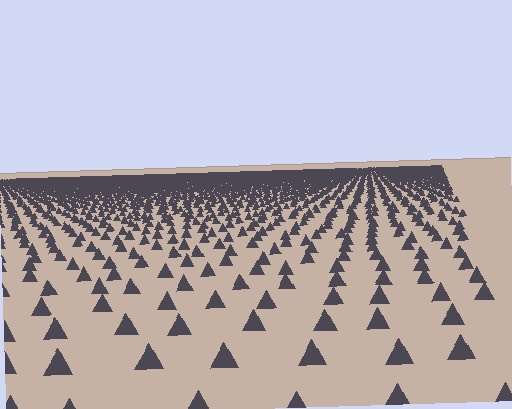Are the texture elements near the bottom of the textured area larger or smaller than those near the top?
Larger. Near the bottom, elements are closer to the viewer and appear at a bigger on-screen size.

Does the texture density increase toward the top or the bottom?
Density increases toward the top.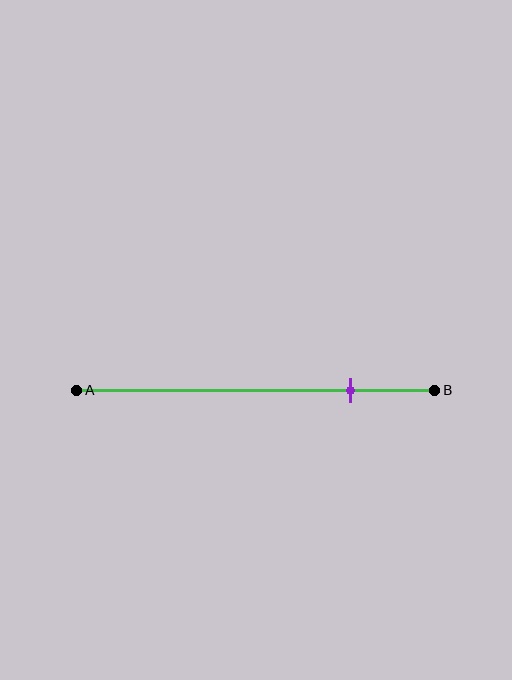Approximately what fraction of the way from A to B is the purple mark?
The purple mark is approximately 75% of the way from A to B.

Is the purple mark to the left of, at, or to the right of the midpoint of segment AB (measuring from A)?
The purple mark is to the right of the midpoint of segment AB.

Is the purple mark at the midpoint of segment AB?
No, the mark is at about 75% from A, not at the 50% midpoint.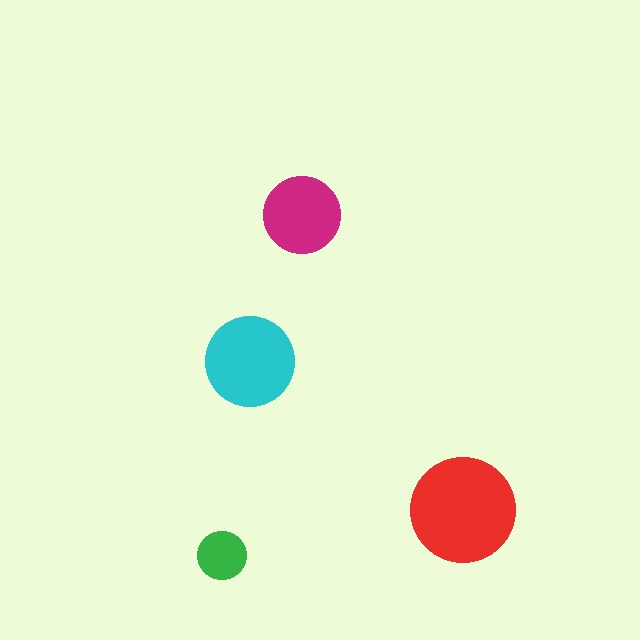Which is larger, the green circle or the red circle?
The red one.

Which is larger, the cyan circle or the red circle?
The red one.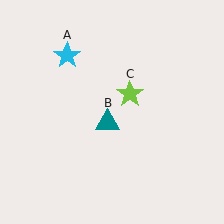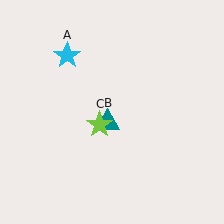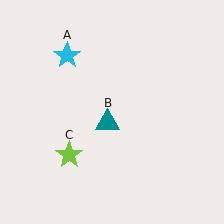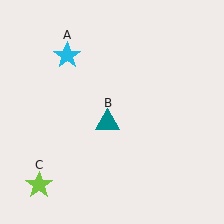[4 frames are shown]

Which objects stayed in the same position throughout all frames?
Cyan star (object A) and teal triangle (object B) remained stationary.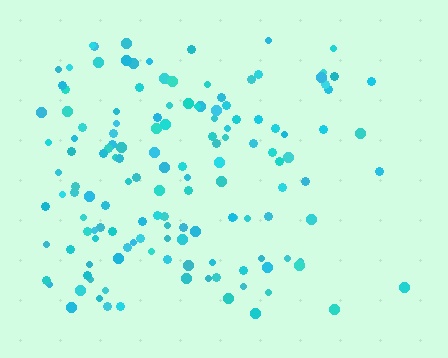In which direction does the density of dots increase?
From right to left, with the left side densest.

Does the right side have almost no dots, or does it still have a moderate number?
Still a moderate number, just noticeably fewer than the left.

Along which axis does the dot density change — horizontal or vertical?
Horizontal.